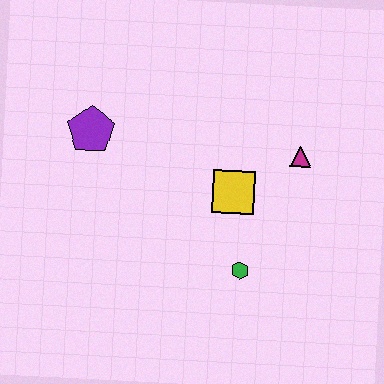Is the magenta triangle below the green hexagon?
No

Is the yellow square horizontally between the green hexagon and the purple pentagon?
Yes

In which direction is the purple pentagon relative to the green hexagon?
The purple pentagon is to the left of the green hexagon.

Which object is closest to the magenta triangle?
The yellow square is closest to the magenta triangle.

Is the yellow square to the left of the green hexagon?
Yes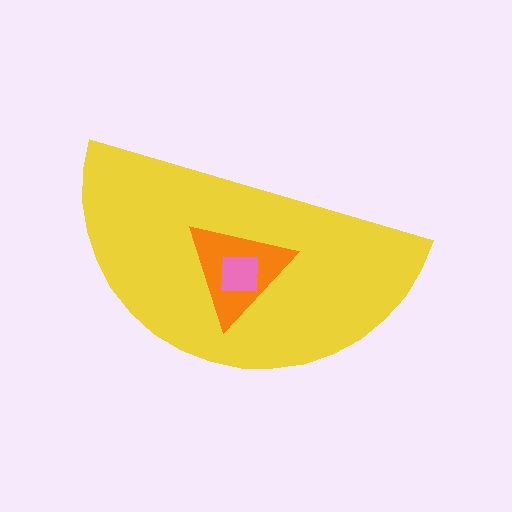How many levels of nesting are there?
3.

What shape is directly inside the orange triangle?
The pink square.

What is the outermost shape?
The yellow semicircle.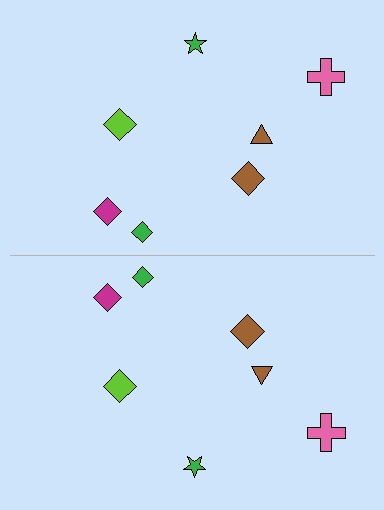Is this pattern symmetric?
Yes, this pattern has bilateral (reflection) symmetry.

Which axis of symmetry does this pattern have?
The pattern has a horizontal axis of symmetry running through the center of the image.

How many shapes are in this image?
There are 14 shapes in this image.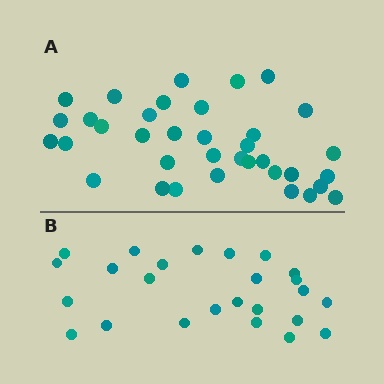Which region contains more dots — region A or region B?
Region A (the top region) has more dots.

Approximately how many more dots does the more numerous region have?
Region A has roughly 12 or so more dots than region B.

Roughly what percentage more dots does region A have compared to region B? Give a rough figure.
About 45% more.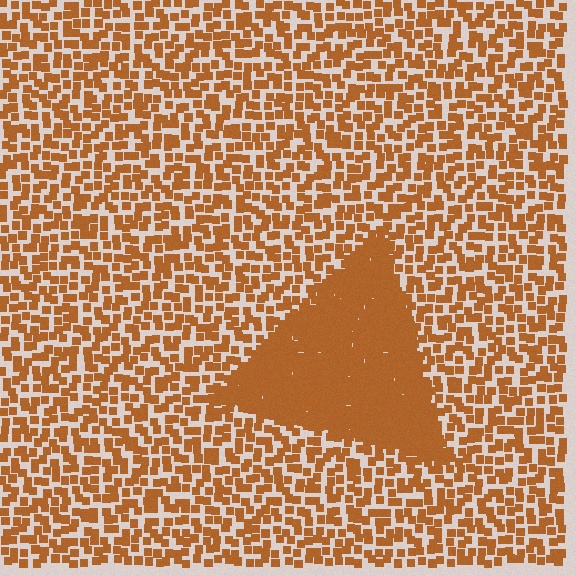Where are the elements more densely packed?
The elements are more densely packed inside the triangle boundary.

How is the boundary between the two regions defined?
The boundary is defined by a change in element density (approximately 2.9x ratio). All elements are the same color, size, and shape.